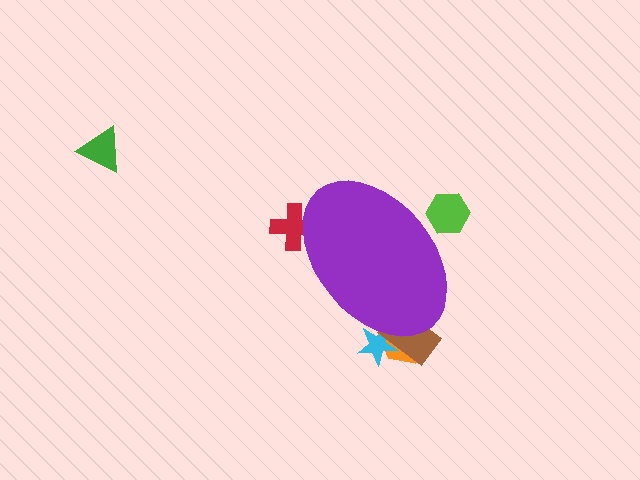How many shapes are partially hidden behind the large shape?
5 shapes are partially hidden.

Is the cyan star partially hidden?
Yes, the cyan star is partially hidden behind the purple ellipse.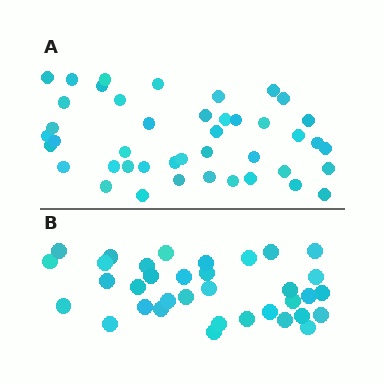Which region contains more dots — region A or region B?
Region A (the top region) has more dots.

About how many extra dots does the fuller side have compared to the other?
Region A has roughly 8 or so more dots than region B.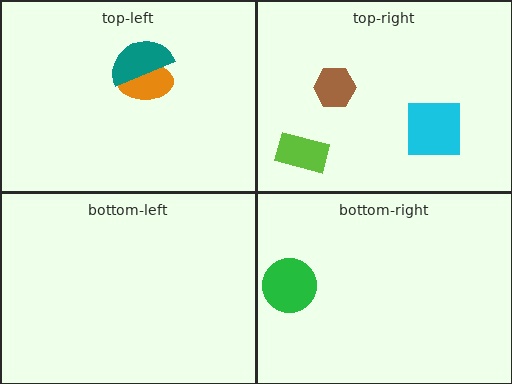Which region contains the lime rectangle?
The top-right region.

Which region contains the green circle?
The bottom-right region.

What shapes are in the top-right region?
The lime rectangle, the cyan square, the brown hexagon.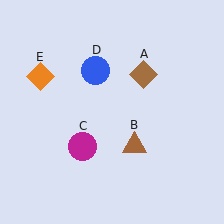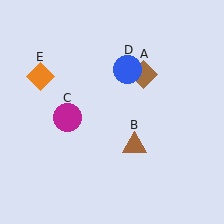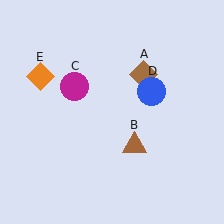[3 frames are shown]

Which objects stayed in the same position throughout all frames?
Brown diamond (object A) and brown triangle (object B) and orange diamond (object E) remained stationary.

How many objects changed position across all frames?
2 objects changed position: magenta circle (object C), blue circle (object D).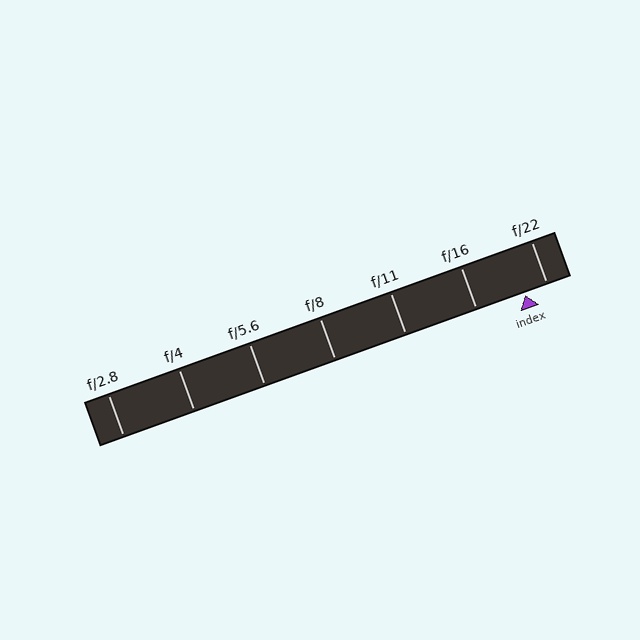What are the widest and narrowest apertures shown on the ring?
The widest aperture shown is f/2.8 and the narrowest is f/22.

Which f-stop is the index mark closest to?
The index mark is closest to f/22.